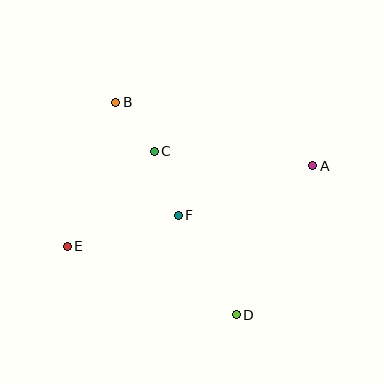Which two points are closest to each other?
Points B and C are closest to each other.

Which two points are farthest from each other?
Points A and E are farthest from each other.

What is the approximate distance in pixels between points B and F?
The distance between B and F is approximately 129 pixels.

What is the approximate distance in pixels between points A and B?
The distance between A and B is approximately 207 pixels.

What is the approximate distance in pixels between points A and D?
The distance between A and D is approximately 168 pixels.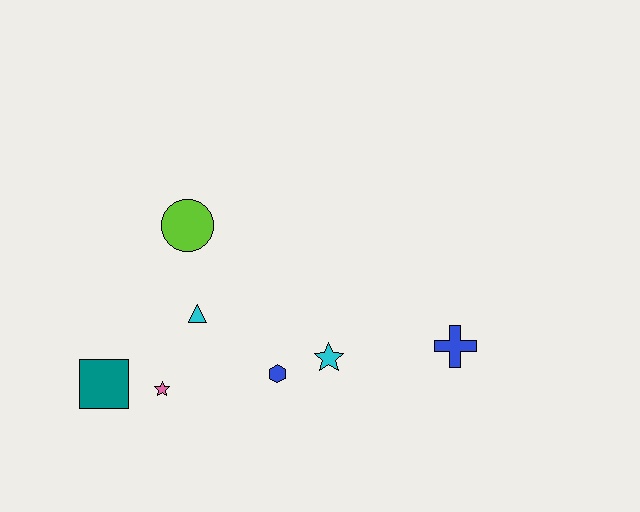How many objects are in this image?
There are 7 objects.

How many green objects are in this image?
There are no green objects.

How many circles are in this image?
There is 1 circle.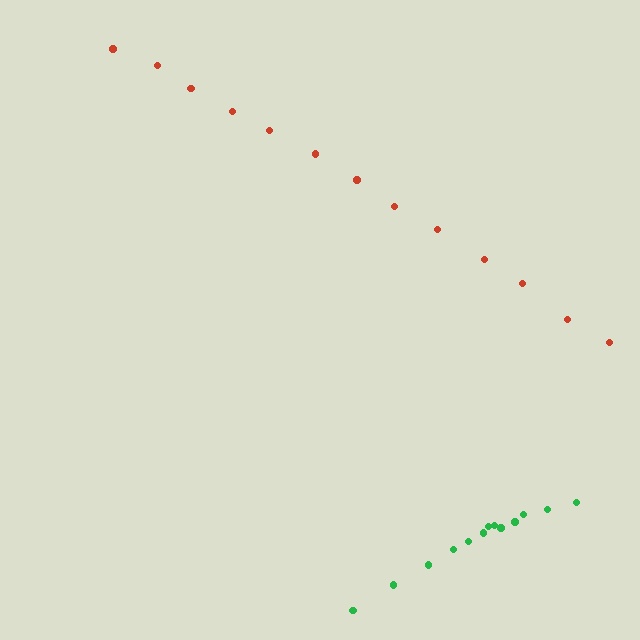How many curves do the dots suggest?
There are 2 distinct paths.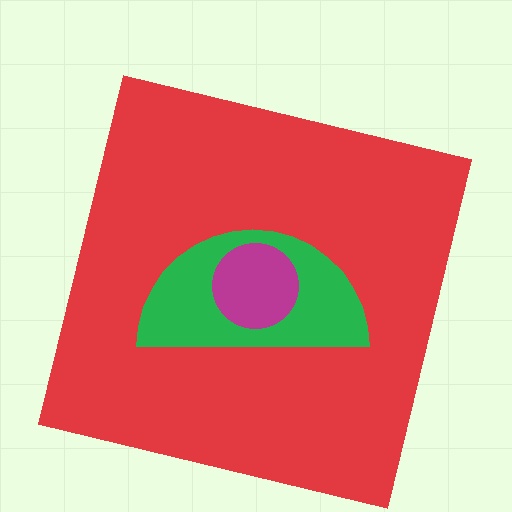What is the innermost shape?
The magenta circle.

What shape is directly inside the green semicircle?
The magenta circle.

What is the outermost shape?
The red square.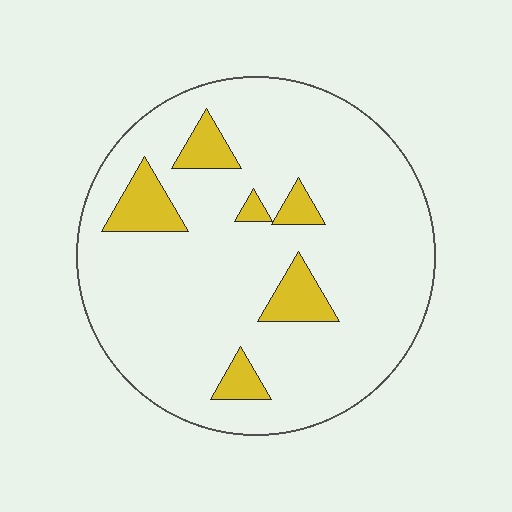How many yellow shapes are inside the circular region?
6.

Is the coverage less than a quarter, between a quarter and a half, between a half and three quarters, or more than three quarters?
Less than a quarter.